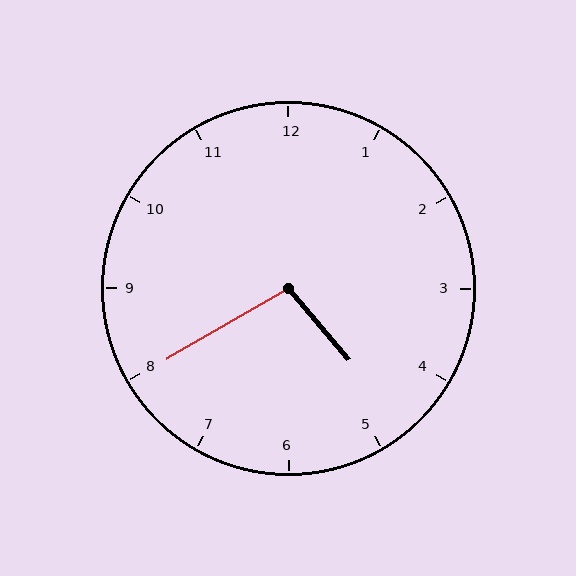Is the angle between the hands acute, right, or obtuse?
It is obtuse.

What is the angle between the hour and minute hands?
Approximately 100 degrees.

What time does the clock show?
4:40.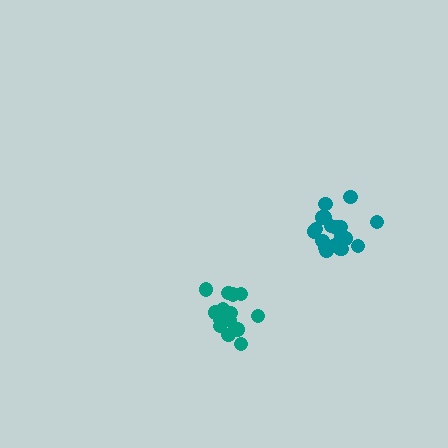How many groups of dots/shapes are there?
There are 2 groups.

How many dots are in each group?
Group 1: 15 dots, Group 2: 19 dots (34 total).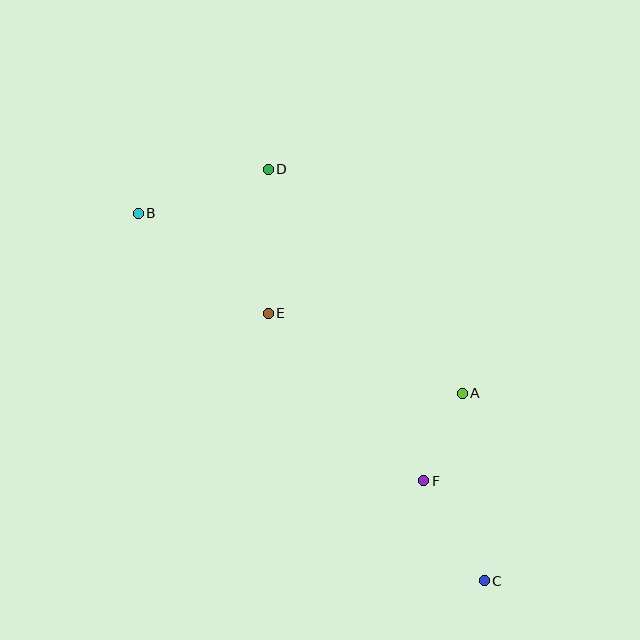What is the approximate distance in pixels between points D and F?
The distance between D and F is approximately 348 pixels.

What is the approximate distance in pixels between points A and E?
The distance between A and E is approximately 210 pixels.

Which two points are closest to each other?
Points A and F are closest to each other.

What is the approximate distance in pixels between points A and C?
The distance between A and C is approximately 189 pixels.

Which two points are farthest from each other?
Points B and C are farthest from each other.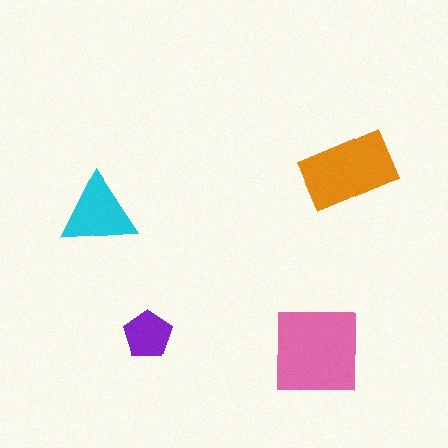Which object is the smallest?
The purple pentagon.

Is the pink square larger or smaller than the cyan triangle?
Larger.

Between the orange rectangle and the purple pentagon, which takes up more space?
The orange rectangle.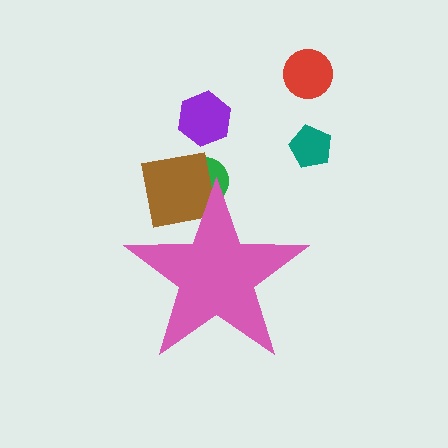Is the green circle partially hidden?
Yes, the green circle is partially hidden behind the pink star.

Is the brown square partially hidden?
Yes, the brown square is partially hidden behind the pink star.